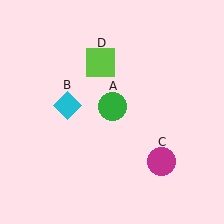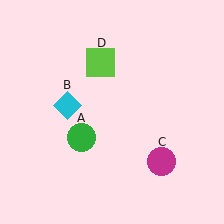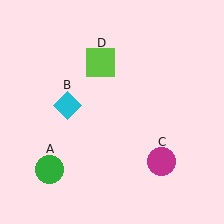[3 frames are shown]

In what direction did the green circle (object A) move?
The green circle (object A) moved down and to the left.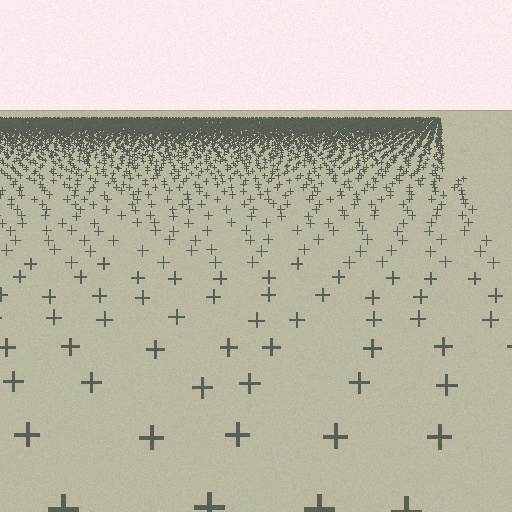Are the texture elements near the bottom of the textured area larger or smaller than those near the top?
Larger. Near the bottom, elements are closer to the viewer and appear at a bigger on-screen size.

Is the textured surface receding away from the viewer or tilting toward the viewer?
The surface is receding away from the viewer. Texture elements get smaller and denser toward the top.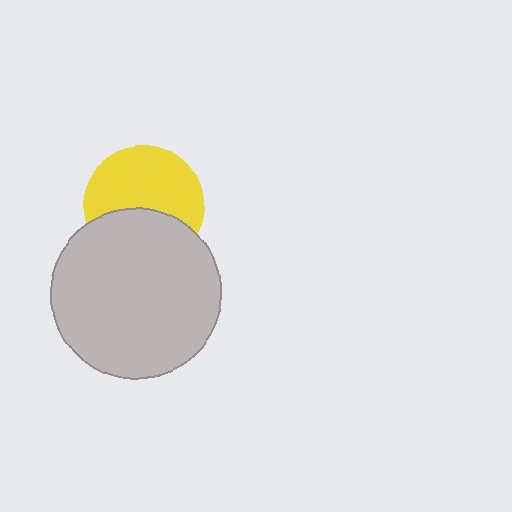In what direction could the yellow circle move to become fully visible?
The yellow circle could move up. That would shift it out from behind the light gray circle entirely.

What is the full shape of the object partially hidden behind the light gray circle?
The partially hidden object is a yellow circle.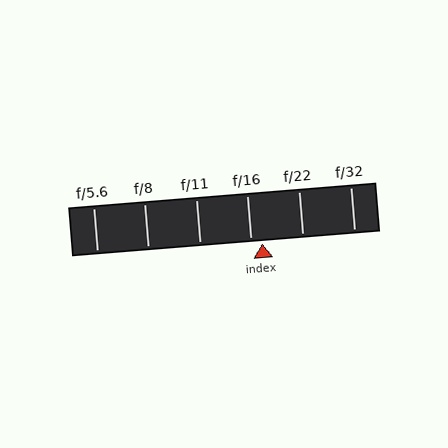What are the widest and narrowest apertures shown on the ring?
The widest aperture shown is f/5.6 and the narrowest is f/32.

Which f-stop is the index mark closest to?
The index mark is closest to f/16.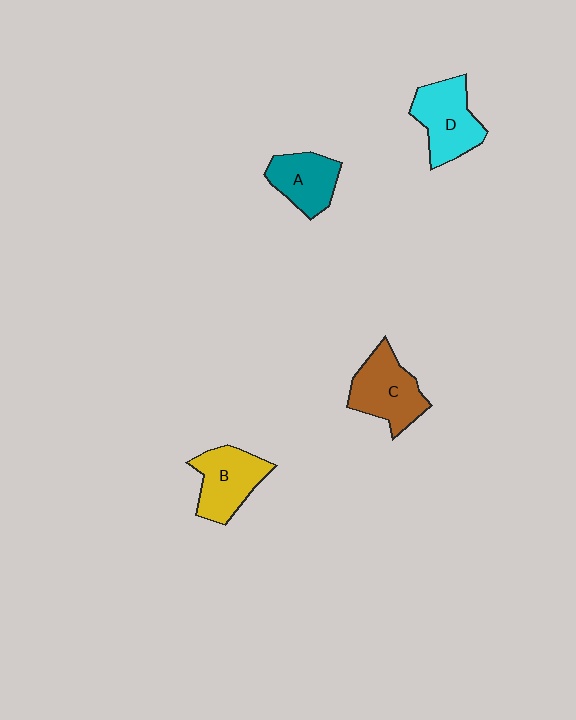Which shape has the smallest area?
Shape A (teal).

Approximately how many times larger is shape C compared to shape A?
Approximately 1.3 times.